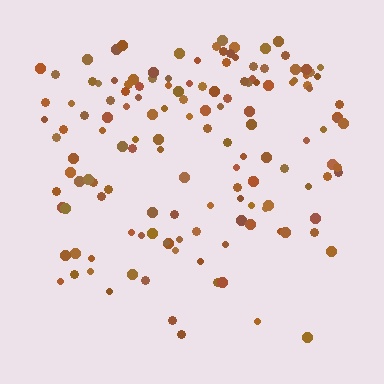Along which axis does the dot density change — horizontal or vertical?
Vertical.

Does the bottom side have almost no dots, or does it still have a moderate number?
Still a moderate number, just noticeably fewer than the top.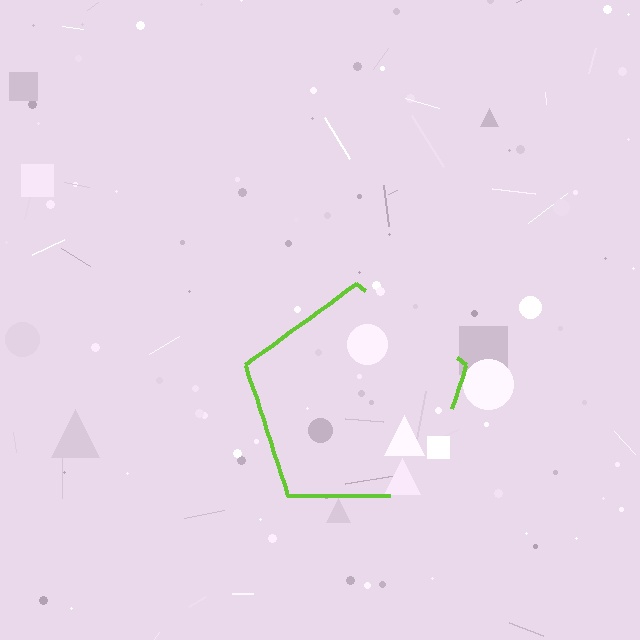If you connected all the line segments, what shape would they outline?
They would outline a pentagon.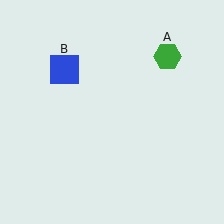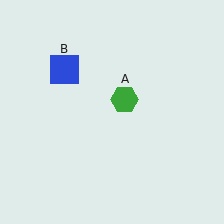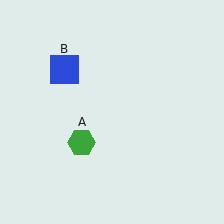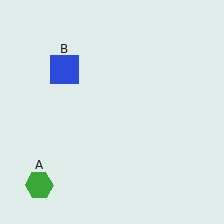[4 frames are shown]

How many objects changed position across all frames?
1 object changed position: green hexagon (object A).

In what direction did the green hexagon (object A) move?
The green hexagon (object A) moved down and to the left.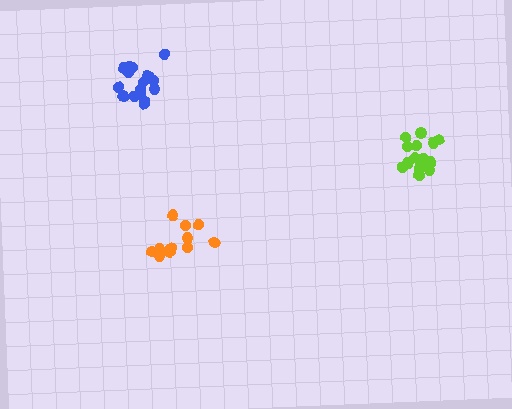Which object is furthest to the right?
The lime cluster is rightmost.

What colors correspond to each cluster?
The clusters are colored: lime, orange, blue.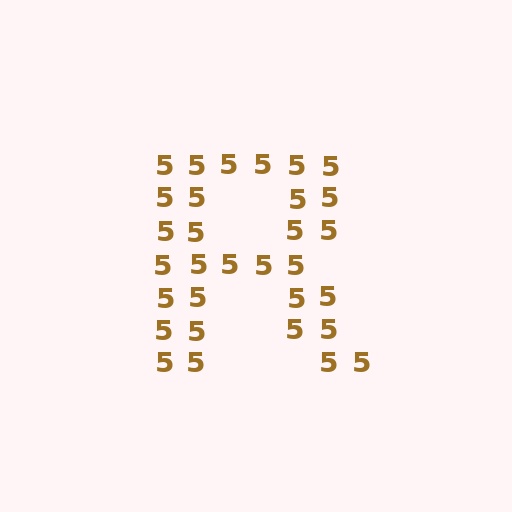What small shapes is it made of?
It is made of small digit 5's.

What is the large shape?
The large shape is the letter R.